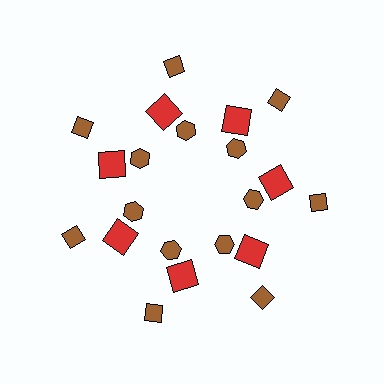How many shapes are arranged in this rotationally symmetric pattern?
There are 21 shapes, arranged in 7 groups of 3.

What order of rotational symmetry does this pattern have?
This pattern has 7-fold rotational symmetry.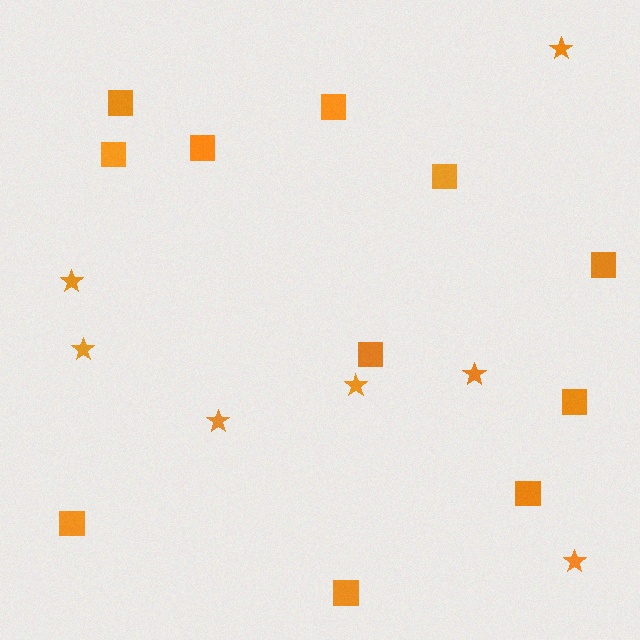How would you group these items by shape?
There are 2 groups: one group of stars (7) and one group of squares (11).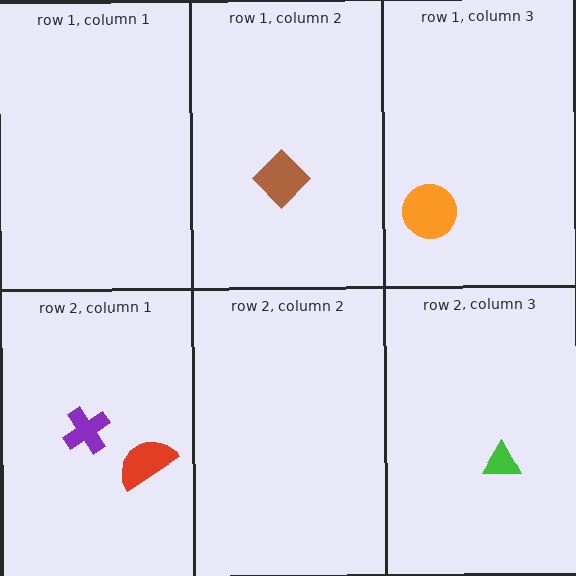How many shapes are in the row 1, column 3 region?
1.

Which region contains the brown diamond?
The row 1, column 2 region.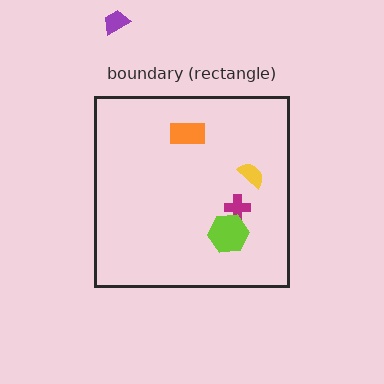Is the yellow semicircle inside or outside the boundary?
Inside.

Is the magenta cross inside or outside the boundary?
Inside.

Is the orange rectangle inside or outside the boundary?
Inside.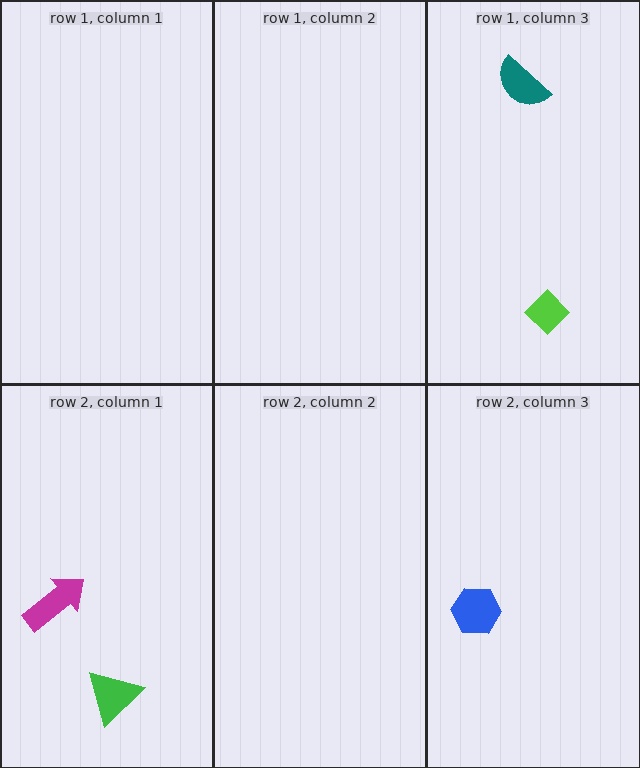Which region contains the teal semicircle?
The row 1, column 3 region.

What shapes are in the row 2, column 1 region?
The magenta arrow, the green triangle.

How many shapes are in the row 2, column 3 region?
1.